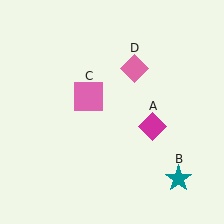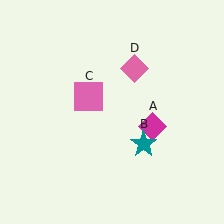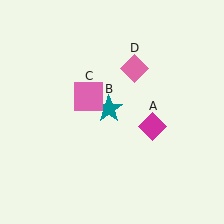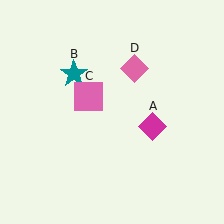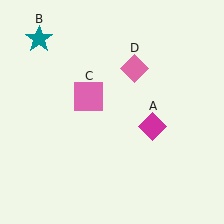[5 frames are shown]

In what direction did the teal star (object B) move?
The teal star (object B) moved up and to the left.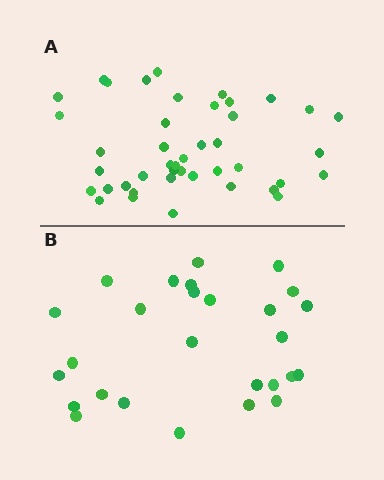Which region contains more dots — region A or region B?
Region A (the top region) has more dots.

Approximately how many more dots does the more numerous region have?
Region A has approximately 15 more dots than region B.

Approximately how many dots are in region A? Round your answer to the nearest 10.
About 40 dots. (The exact count is 43, which rounds to 40.)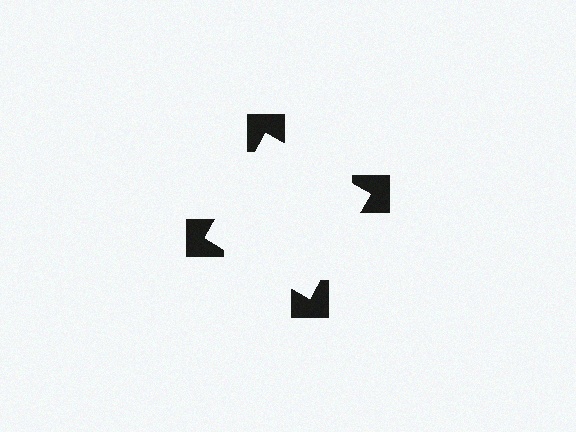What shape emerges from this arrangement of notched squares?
An illusory square — its edges are inferred from the aligned wedge cuts in the notched squares, not physically drawn.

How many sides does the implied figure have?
4 sides.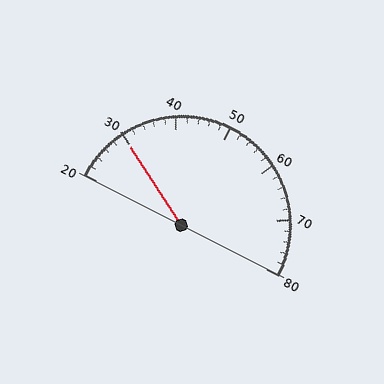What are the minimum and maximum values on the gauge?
The gauge ranges from 20 to 80.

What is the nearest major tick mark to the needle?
The nearest major tick mark is 30.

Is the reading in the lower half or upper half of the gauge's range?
The reading is in the lower half of the range (20 to 80).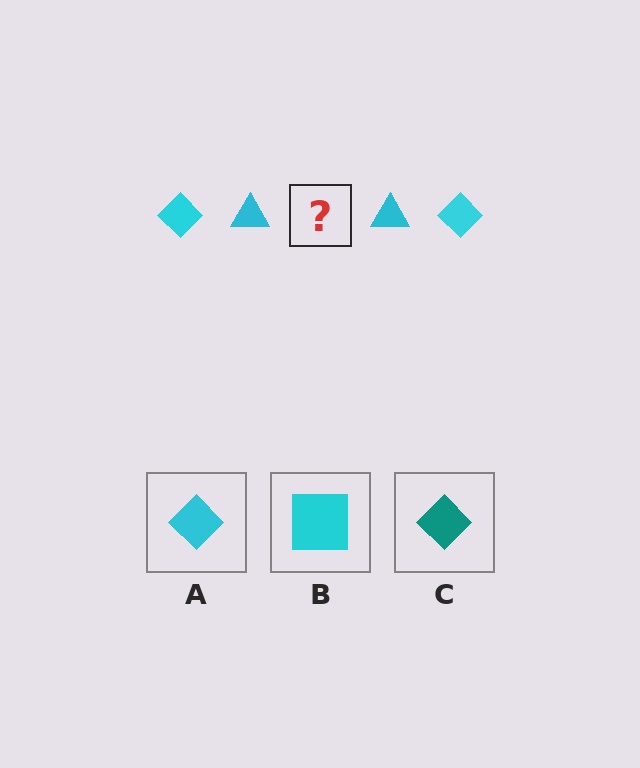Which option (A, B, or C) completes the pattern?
A.